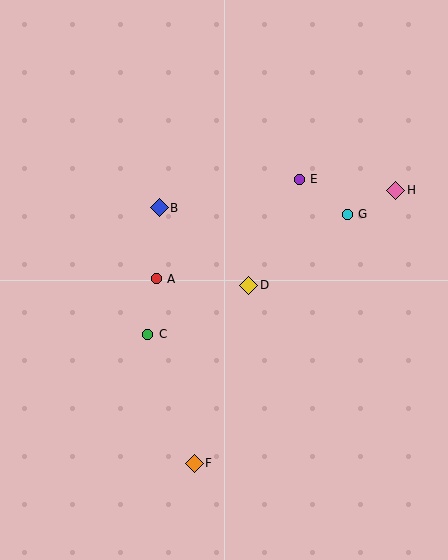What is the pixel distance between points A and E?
The distance between A and E is 174 pixels.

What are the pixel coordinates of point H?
Point H is at (396, 190).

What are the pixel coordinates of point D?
Point D is at (249, 285).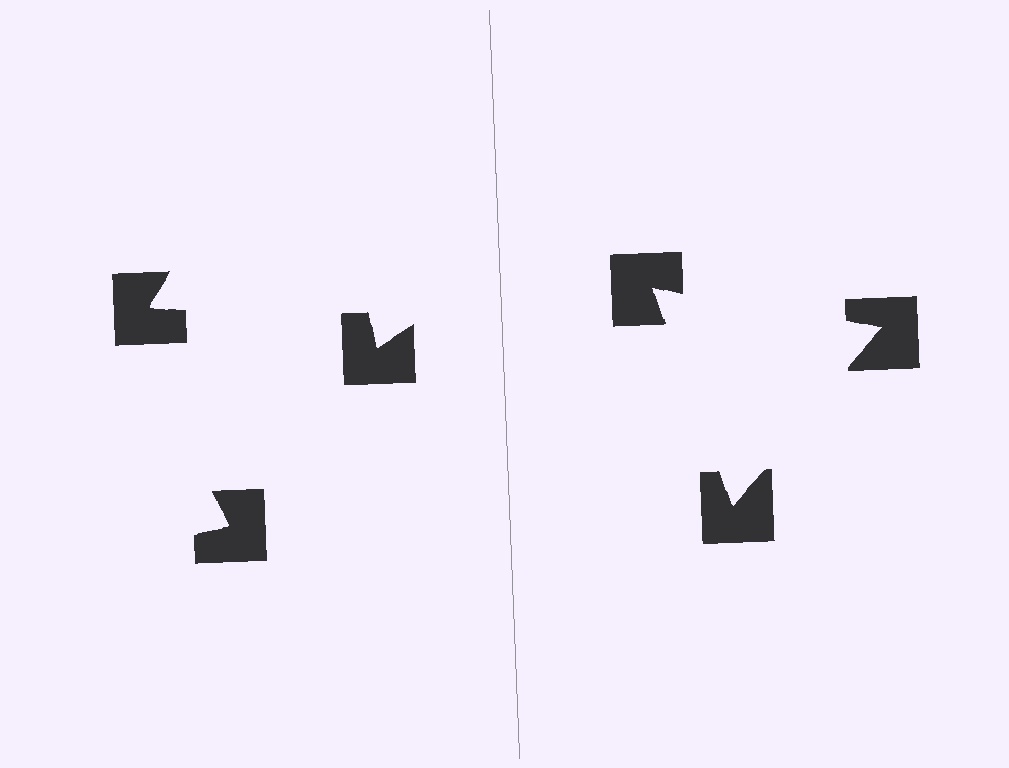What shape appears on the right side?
An illusory triangle.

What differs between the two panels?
The notched squares are positioned identically on both sides; only the wedge orientations differ. On the right they align to a triangle; on the left they are misaligned.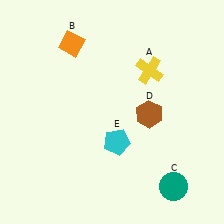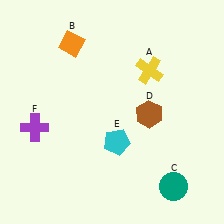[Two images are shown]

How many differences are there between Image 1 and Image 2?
There is 1 difference between the two images.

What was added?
A purple cross (F) was added in Image 2.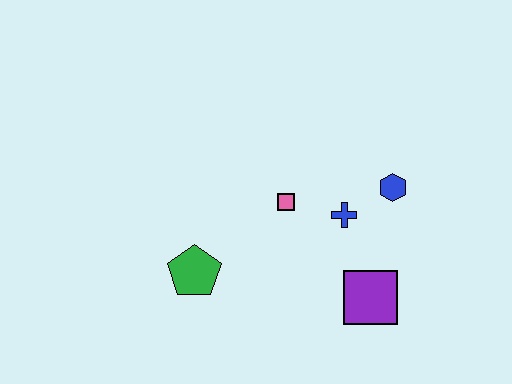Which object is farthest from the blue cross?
The green pentagon is farthest from the blue cross.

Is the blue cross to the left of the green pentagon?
No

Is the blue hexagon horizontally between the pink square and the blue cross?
No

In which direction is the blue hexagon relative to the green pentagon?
The blue hexagon is to the right of the green pentagon.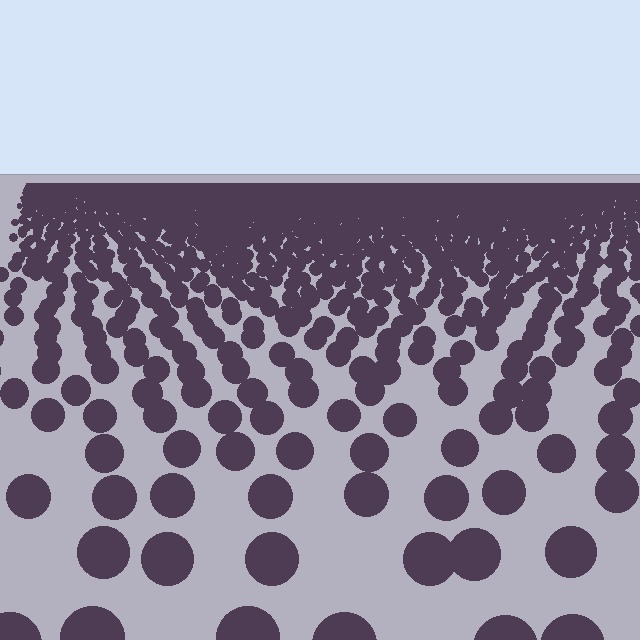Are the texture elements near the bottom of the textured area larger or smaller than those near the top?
Larger. Near the bottom, elements are closer to the viewer and appear at a bigger on-screen size.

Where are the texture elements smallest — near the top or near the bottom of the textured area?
Near the top.